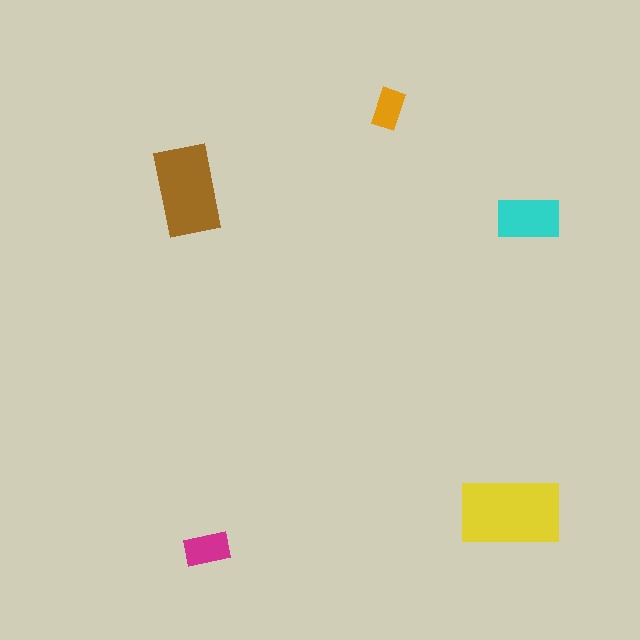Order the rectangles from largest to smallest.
the yellow one, the brown one, the cyan one, the magenta one, the orange one.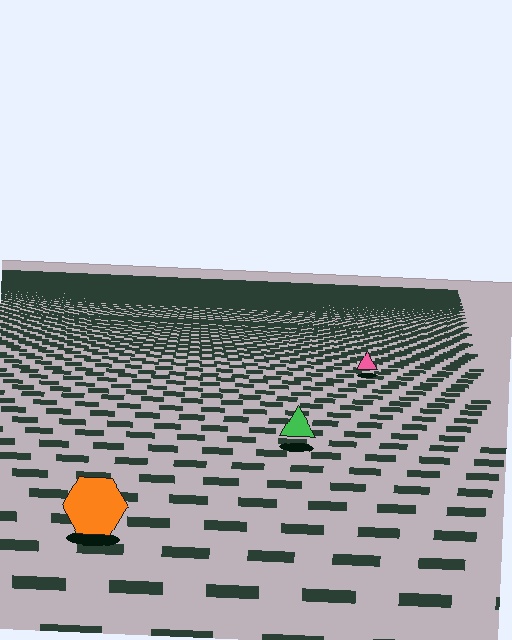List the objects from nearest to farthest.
From nearest to farthest: the orange hexagon, the green triangle, the pink triangle.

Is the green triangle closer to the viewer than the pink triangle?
Yes. The green triangle is closer — you can tell from the texture gradient: the ground texture is coarser near it.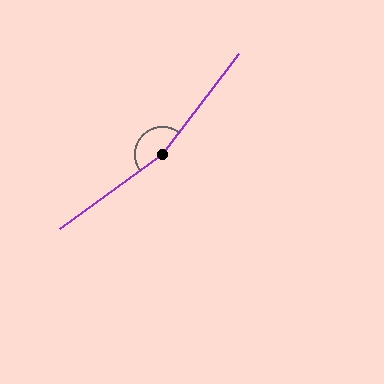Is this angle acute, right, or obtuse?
It is obtuse.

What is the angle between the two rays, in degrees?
Approximately 163 degrees.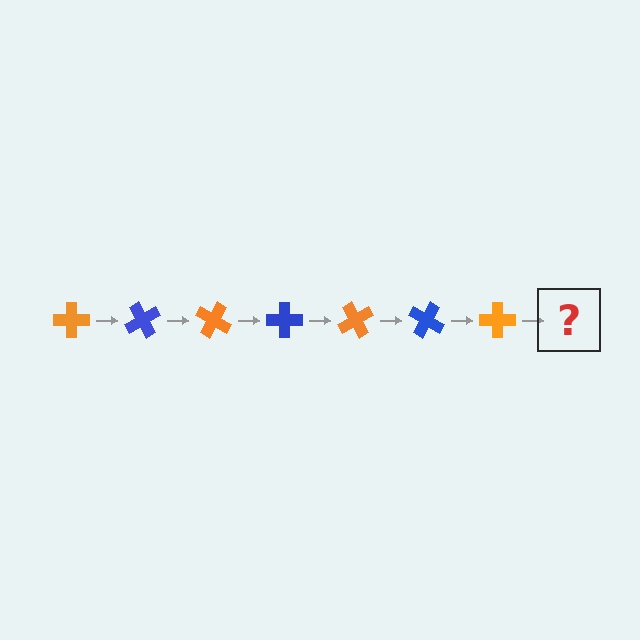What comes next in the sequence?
The next element should be a blue cross, rotated 420 degrees from the start.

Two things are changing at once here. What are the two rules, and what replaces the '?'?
The two rules are that it rotates 60 degrees each step and the color cycles through orange and blue. The '?' should be a blue cross, rotated 420 degrees from the start.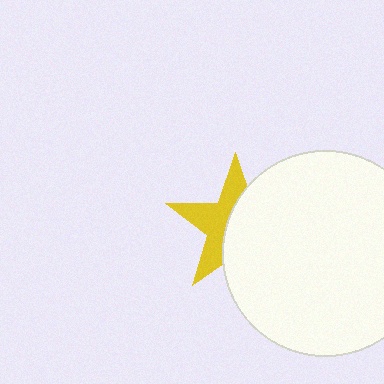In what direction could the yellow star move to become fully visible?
The yellow star could move left. That would shift it out from behind the white circle entirely.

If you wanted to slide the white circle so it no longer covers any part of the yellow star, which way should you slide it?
Slide it right — that is the most direct way to separate the two shapes.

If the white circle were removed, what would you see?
You would see the complete yellow star.